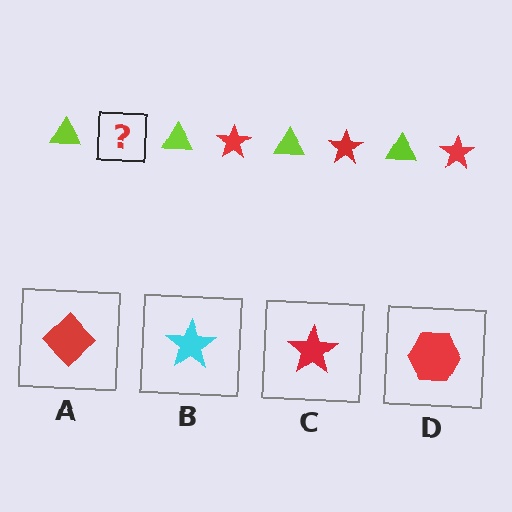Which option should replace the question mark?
Option C.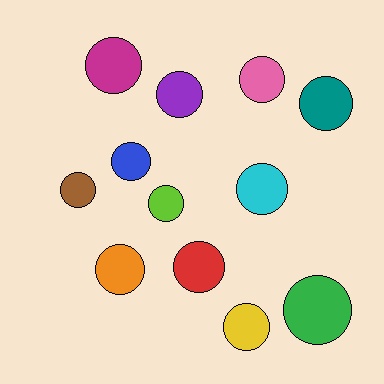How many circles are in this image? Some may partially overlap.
There are 12 circles.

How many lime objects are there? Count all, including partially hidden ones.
There is 1 lime object.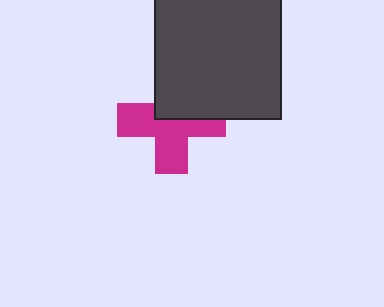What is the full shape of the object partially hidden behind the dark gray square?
The partially hidden object is a magenta cross.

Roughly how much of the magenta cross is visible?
About half of it is visible (roughly 61%).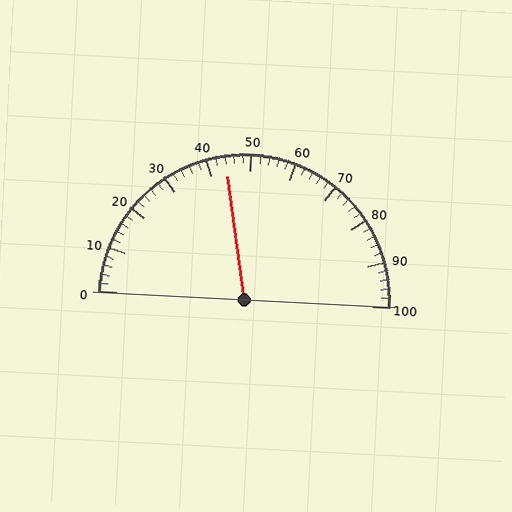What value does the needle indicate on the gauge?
The needle indicates approximately 44.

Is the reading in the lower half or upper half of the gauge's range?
The reading is in the lower half of the range (0 to 100).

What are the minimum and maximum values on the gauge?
The gauge ranges from 0 to 100.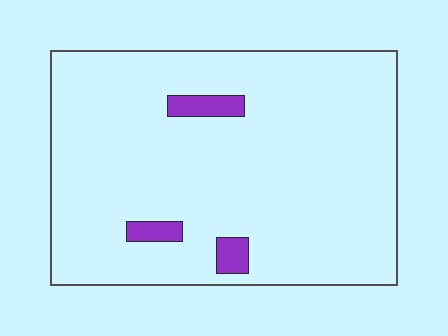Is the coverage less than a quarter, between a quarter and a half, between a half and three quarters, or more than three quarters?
Less than a quarter.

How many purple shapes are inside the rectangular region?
3.